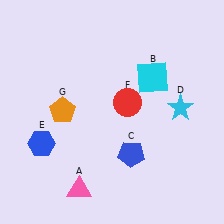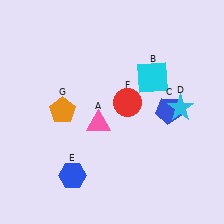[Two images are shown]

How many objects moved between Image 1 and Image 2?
3 objects moved between the two images.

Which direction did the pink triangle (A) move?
The pink triangle (A) moved up.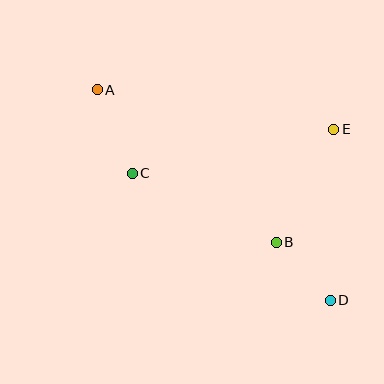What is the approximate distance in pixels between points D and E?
The distance between D and E is approximately 171 pixels.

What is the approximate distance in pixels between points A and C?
The distance between A and C is approximately 90 pixels.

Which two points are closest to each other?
Points B and D are closest to each other.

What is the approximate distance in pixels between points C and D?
The distance between C and D is approximately 235 pixels.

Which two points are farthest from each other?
Points A and D are farthest from each other.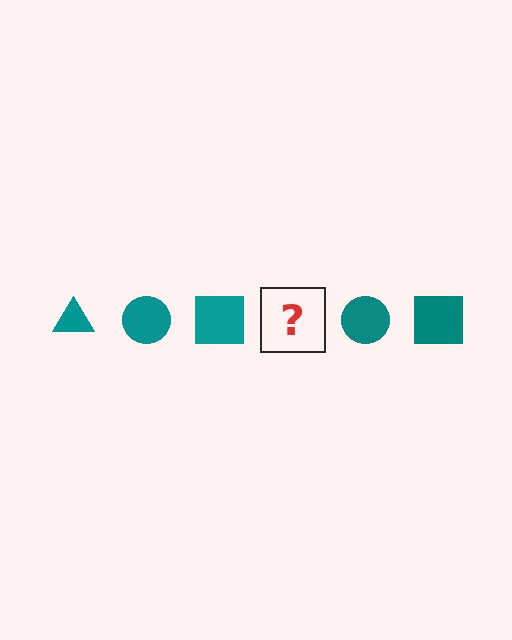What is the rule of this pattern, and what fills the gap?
The rule is that the pattern cycles through triangle, circle, square shapes in teal. The gap should be filled with a teal triangle.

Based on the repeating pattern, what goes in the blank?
The blank should be a teal triangle.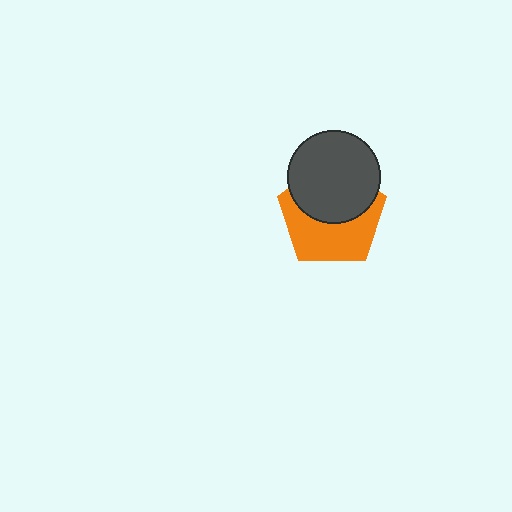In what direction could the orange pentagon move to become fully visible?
The orange pentagon could move down. That would shift it out from behind the dark gray circle entirely.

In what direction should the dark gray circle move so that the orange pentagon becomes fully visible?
The dark gray circle should move up. That is the shortest direction to clear the overlap and leave the orange pentagon fully visible.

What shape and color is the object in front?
The object in front is a dark gray circle.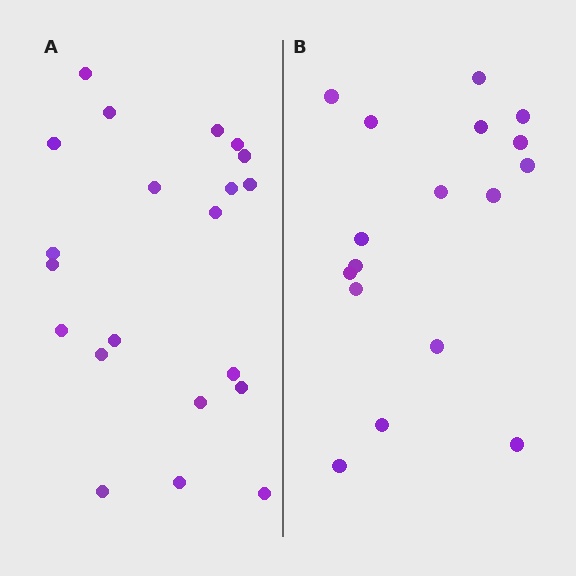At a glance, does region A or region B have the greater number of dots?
Region A (the left region) has more dots.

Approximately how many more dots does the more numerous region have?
Region A has about 4 more dots than region B.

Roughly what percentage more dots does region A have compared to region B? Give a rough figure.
About 25% more.